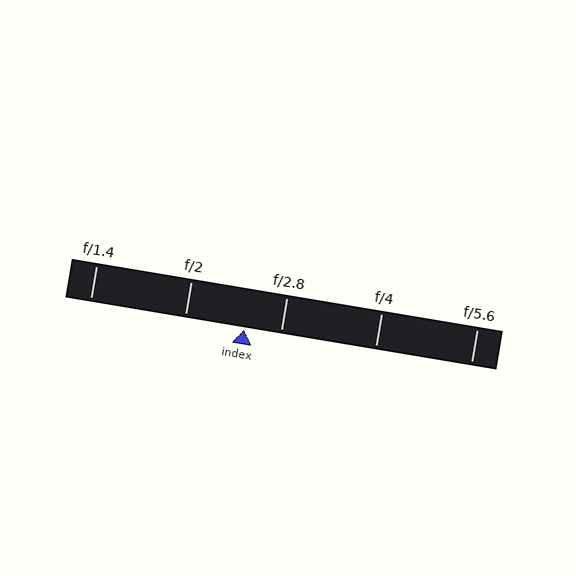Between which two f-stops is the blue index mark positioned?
The index mark is between f/2 and f/2.8.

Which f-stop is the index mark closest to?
The index mark is closest to f/2.8.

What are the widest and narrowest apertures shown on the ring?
The widest aperture shown is f/1.4 and the narrowest is f/5.6.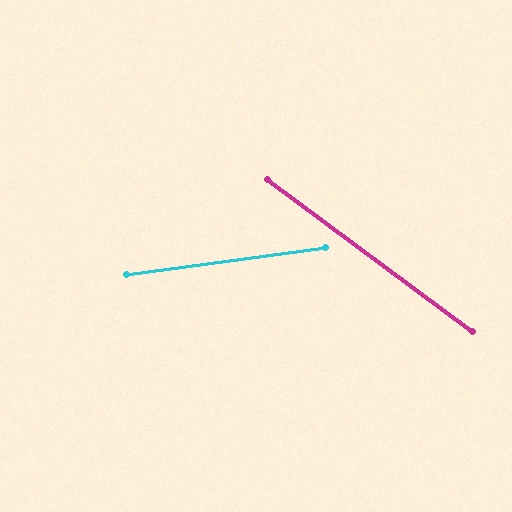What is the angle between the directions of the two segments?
Approximately 44 degrees.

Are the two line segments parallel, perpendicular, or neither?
Neither parallel nor perpendicular — they differ by about 44°.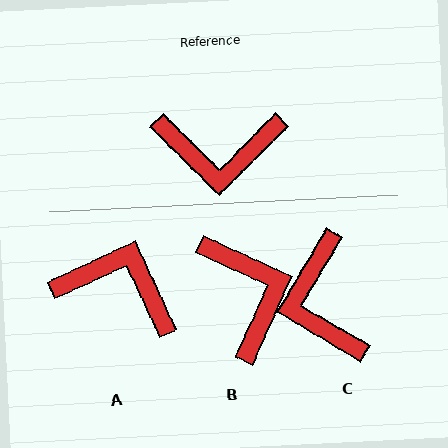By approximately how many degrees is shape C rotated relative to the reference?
Approximately 76 degrees clockwise.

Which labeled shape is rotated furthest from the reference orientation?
A, about 160 degrees away.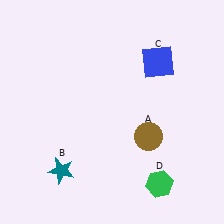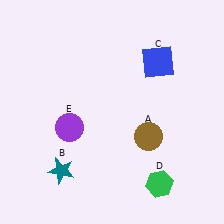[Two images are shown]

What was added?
A purple circle (E) was added in Image 2.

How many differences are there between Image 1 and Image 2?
There is 1 difference between the two images.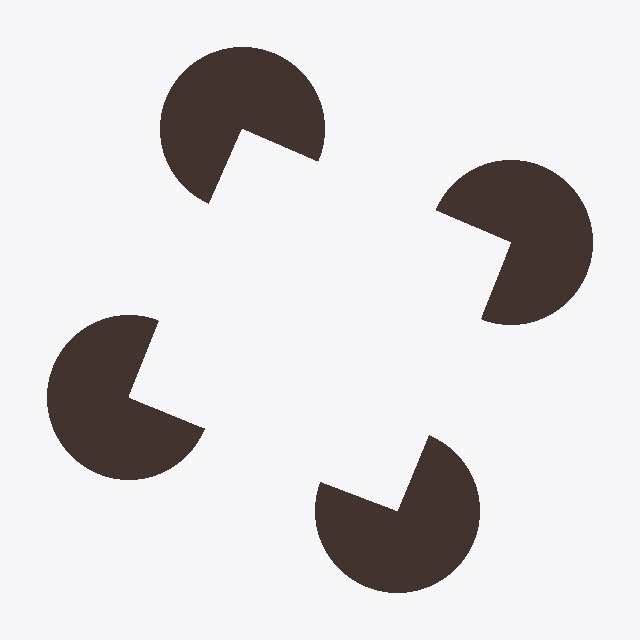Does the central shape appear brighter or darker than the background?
It typically appears slightly brighter than the background, even though no actual brightness change is drawn.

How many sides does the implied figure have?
4 sides.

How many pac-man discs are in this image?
There are 4 — one at each vertex of the illusory square.